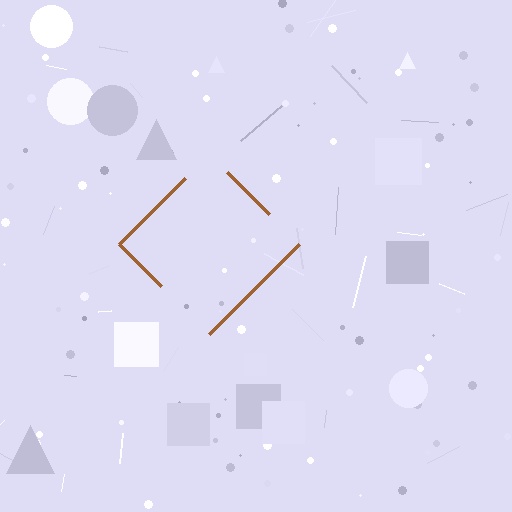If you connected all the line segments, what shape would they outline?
They would outline a diamond.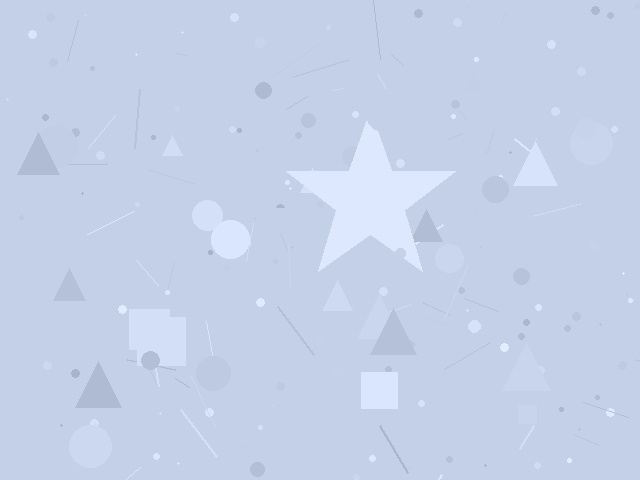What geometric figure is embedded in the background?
A star is embedded in the background.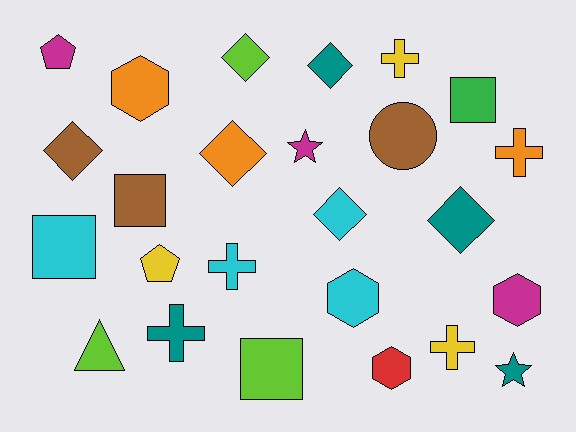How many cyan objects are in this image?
There are 4 cyan objects.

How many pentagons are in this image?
There are 2 pentagons.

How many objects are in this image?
There are 25 objects.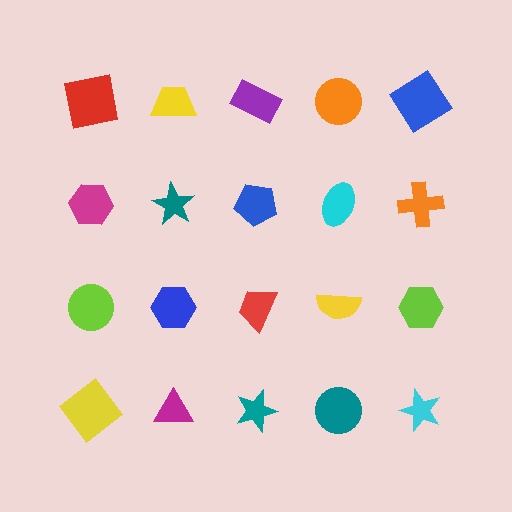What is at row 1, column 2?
A yellow trapezoid.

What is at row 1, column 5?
A blue diamond.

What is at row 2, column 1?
A magenta hexagon.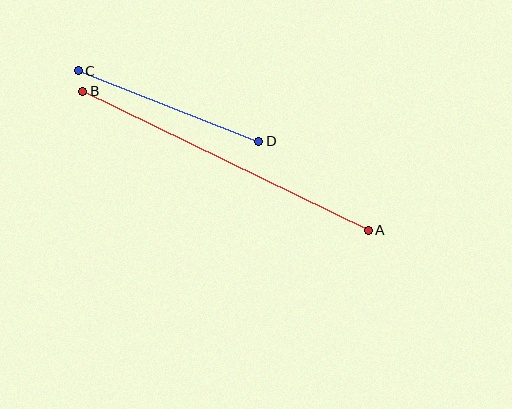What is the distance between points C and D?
The distance is approximately 194 pixels.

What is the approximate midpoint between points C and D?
The midpoint is at approximately (169, 106) pixels.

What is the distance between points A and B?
The distance is approximately 317 pixels.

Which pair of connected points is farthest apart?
Points A and B are farthest apart.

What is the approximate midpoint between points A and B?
The midpoint is at approximately (226, 161) pixels.